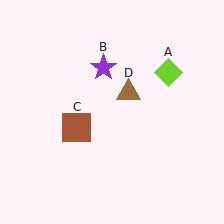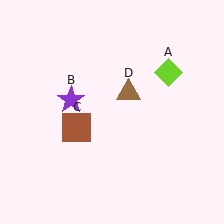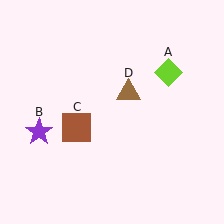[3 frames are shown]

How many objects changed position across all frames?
1 object changed position: purple star (object B).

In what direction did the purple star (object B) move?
The purple star (object B) moved down and to the left.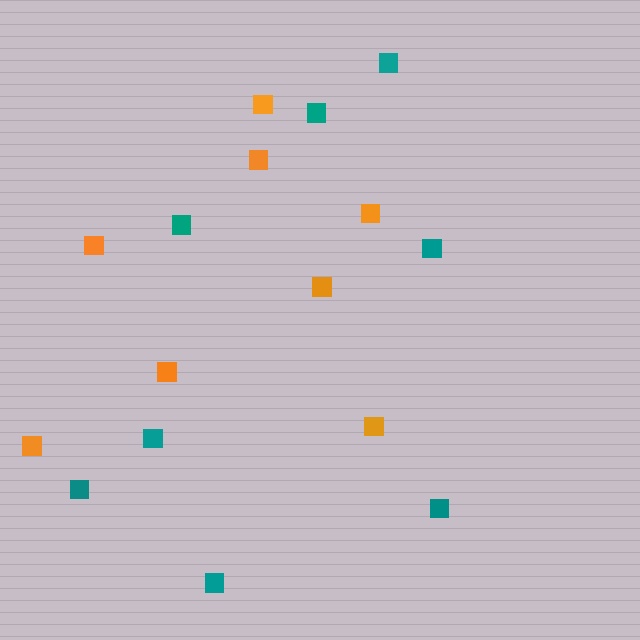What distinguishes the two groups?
There are 2 groups: one group of orange squares (8) and one group of teal squares (8).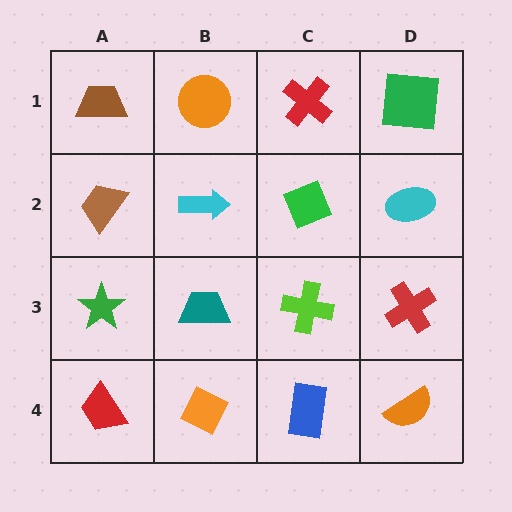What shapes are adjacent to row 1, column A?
A brown trapezoid (row 2, column A), an orange circle (row 1, column B).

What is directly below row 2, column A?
A green star.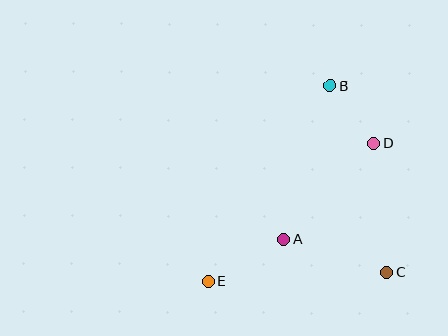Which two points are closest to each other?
Points B and D are closest to each other.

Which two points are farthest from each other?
Points B and E are farthest from each other.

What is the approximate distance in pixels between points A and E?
The distance between A and E is approximately 86 pixels.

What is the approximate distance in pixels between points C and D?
The distance between C and D is approximately 130 pixels.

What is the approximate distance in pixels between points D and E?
The distance between D and E is approximately 216 pixels.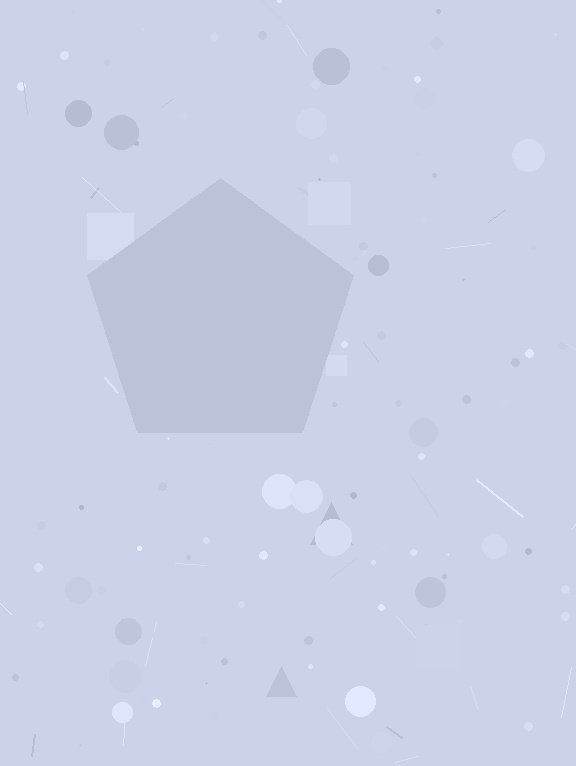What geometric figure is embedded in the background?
A pentagon is embedded in the background.